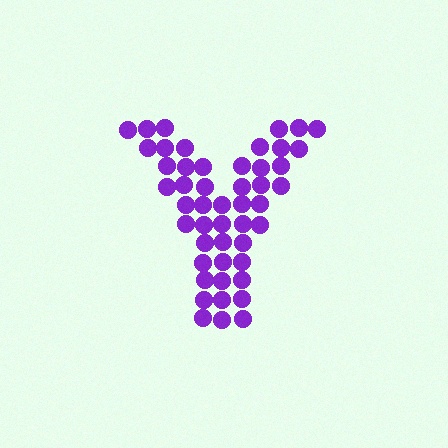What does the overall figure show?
The overall figure shows the letter Y.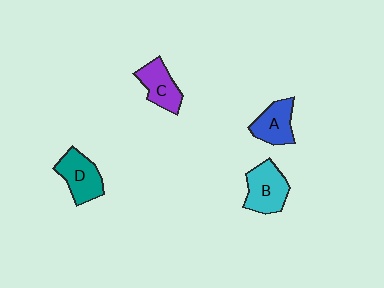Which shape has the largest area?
Shape B (cyan).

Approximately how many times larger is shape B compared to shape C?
Approximately 1.2 times.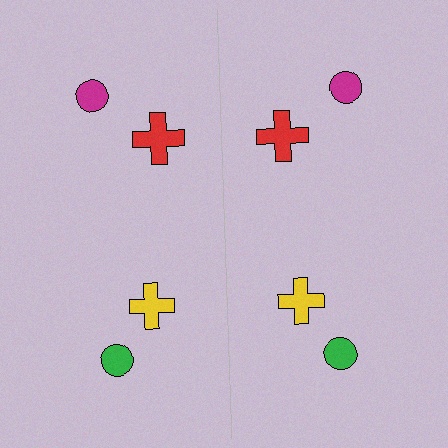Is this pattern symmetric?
Yes, this pattern has bilateral (reflection) symmetry.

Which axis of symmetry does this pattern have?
The pattern has a vertical axis of symmetry running through the center of the image.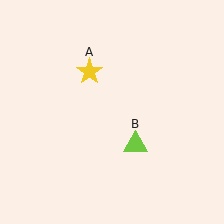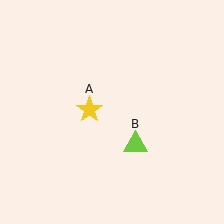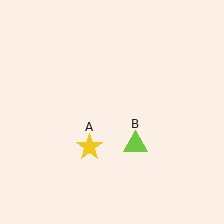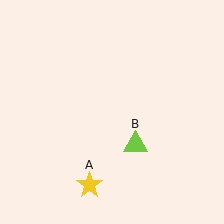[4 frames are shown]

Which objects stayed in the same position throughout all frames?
Lime triangle (object B) remained stationary.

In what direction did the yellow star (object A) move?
The yellow star (object A) moved down.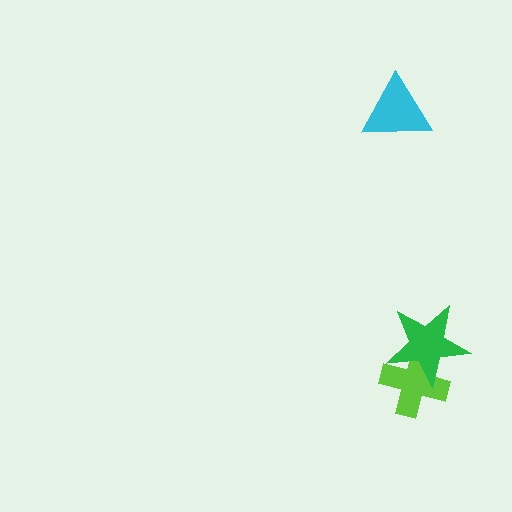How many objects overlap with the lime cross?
1 object overlaps with the lime cross.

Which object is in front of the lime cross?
The green star is in front of the lime cross.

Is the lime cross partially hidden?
Yes, it is partially covered by another shape.